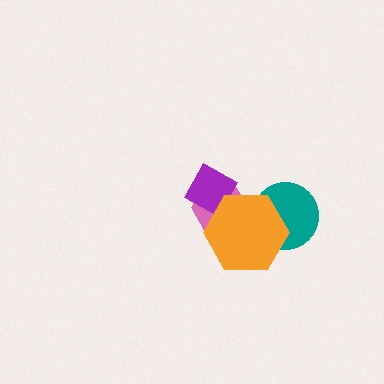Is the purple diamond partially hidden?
Yes, it is partially covered by another shape.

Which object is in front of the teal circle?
The orange hexagon is in front of the teal circle.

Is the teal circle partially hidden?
Yes, it is partially covered by another shape.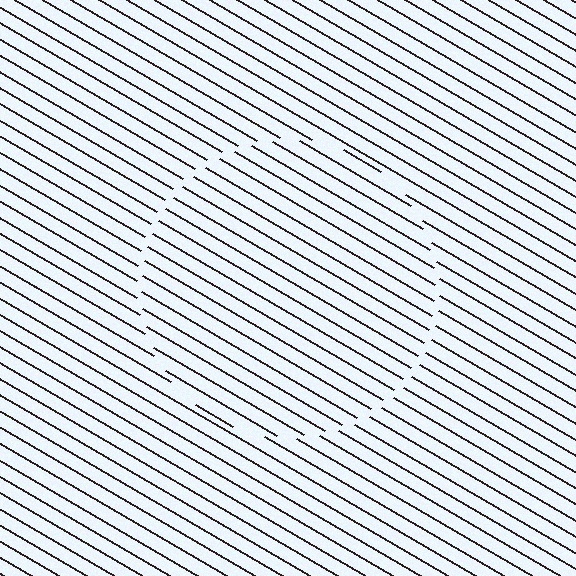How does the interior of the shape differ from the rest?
The interior of the shape contains the same grating, shifted by half a period — the contour is defined by the phase discontinuity where line-ends from the inner and outer gratings abut.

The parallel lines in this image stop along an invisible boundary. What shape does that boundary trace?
An illusory circle. The interior of the shape contains the same grating, shifted by half a period — the contour is defined by the phase discontinuity where line-ends from the inner and outer gratings abut.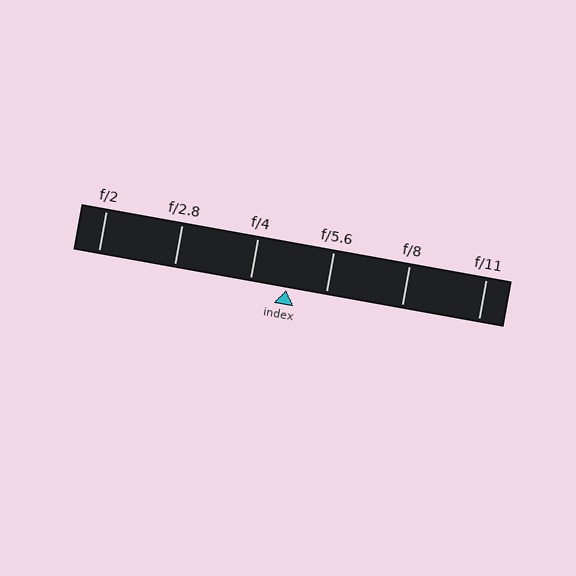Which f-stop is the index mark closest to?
The index mark is closest to f/4.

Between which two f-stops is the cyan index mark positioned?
The index mark is between f/4 and f/5.6.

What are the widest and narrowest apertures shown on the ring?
The widest aperture shown is f/2 and the narrowest is f/11.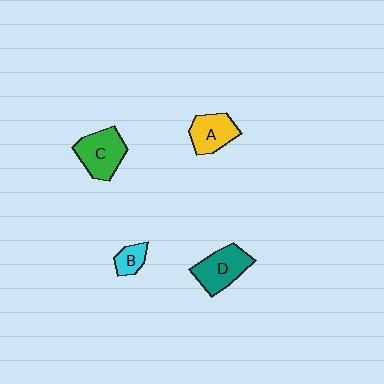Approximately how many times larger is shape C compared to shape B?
Approximately 2.4 times.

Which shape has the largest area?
Shape C (green).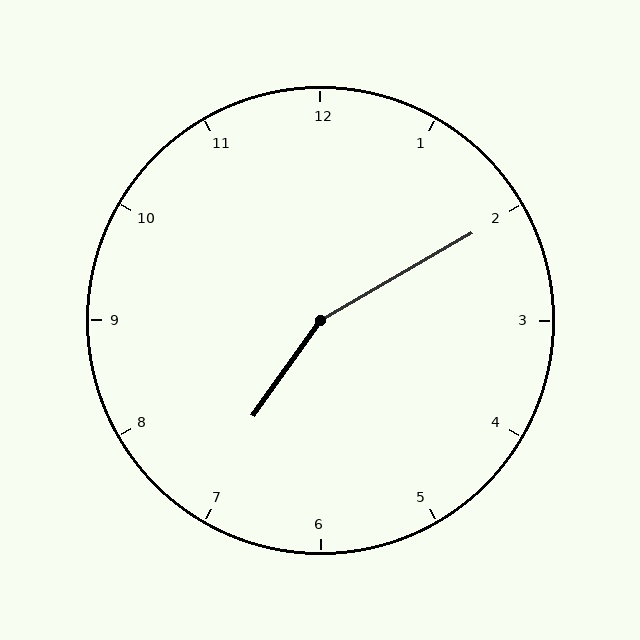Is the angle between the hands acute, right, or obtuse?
It is obtuse.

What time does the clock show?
7:10.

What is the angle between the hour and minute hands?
Approximately 155 degrees.